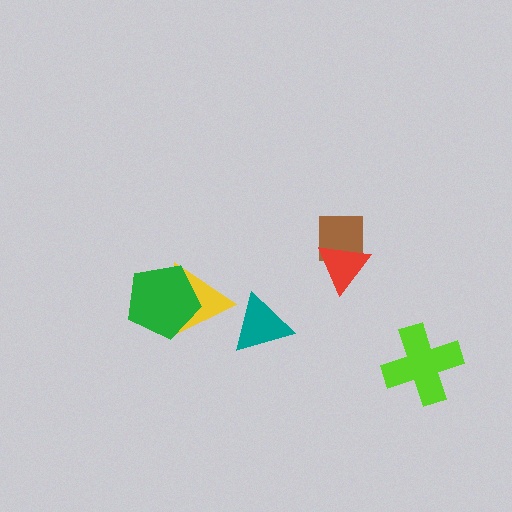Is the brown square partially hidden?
Yes, it is partially covered by another shape.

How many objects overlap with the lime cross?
0 objects overlap with the lime cross.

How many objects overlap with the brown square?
1 object overlaps with the brown square.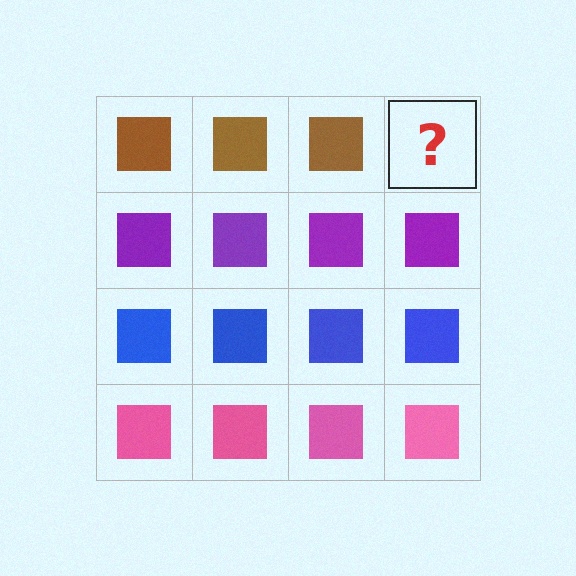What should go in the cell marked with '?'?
The missing cell should contain a brown square.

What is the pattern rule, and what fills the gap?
The rule is that each row has a consistent color. The gap should be filled with a brown square.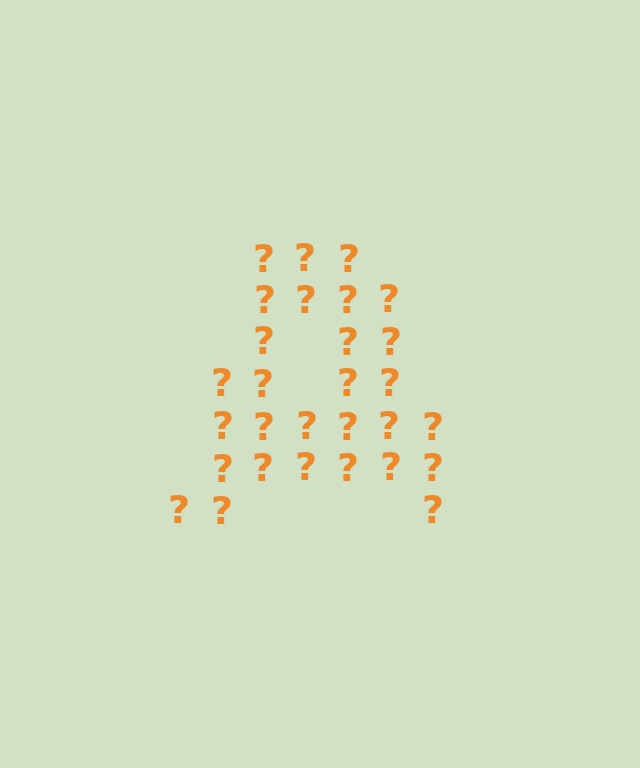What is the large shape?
The large shape is the letter A.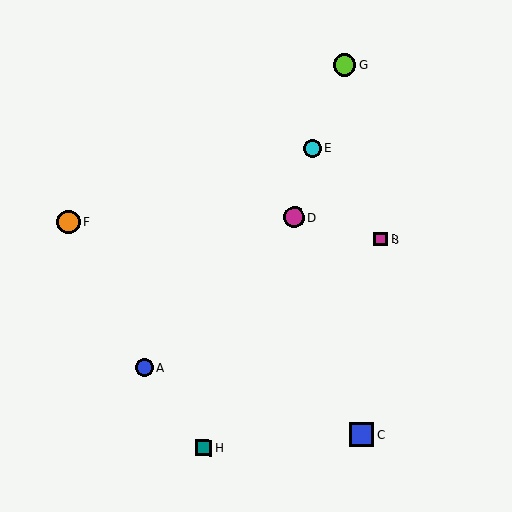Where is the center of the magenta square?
The center of the magenta square is at (381, 239).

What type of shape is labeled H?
Shape H is a teal square.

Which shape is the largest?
The blue square (labeled C) is the largest.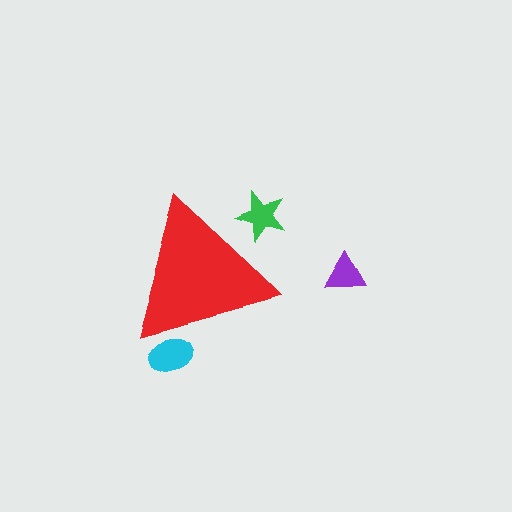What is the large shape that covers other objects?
A red triangle.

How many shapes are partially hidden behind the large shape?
2 shapes are partially hidden.